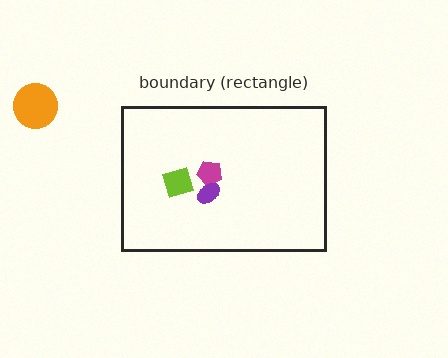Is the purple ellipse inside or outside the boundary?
Inside.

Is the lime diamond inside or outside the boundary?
Inside.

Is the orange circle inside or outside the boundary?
Outside.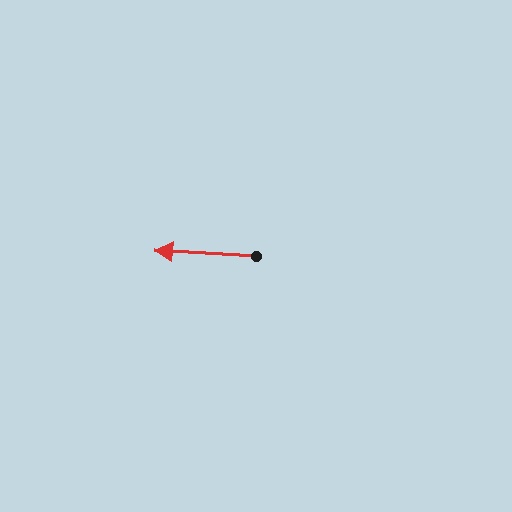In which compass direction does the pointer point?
West.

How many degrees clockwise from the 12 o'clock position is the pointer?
Approximately 273 degrees.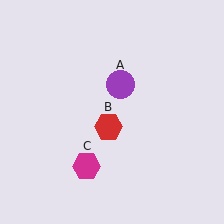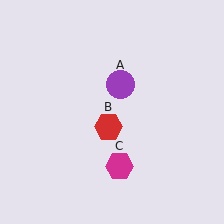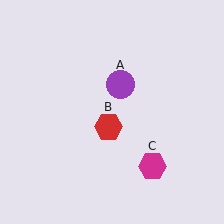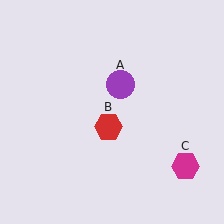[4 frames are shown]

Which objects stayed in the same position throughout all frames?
Purple circle (object A) and red hexagon (object B) remained stationary.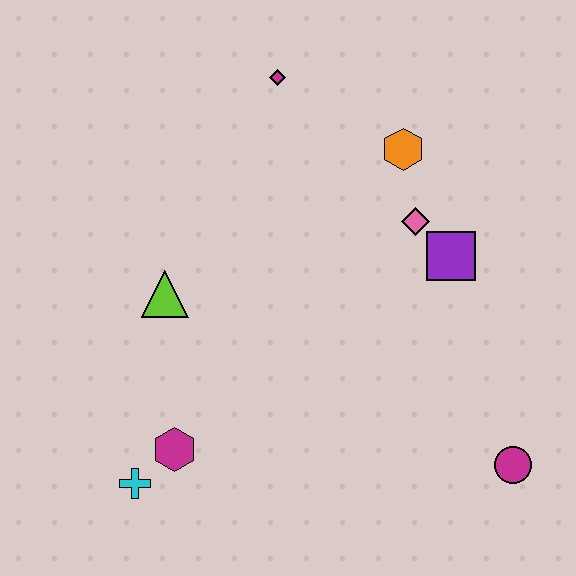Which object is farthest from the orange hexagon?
The cyan cross is farthest from the orange hexagon.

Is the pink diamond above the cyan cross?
Yes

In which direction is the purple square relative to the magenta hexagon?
The purple square is to the right of the magenta hexagon.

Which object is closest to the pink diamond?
The purple square is closest to the pink diamond.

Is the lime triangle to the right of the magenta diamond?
No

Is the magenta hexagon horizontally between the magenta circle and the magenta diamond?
No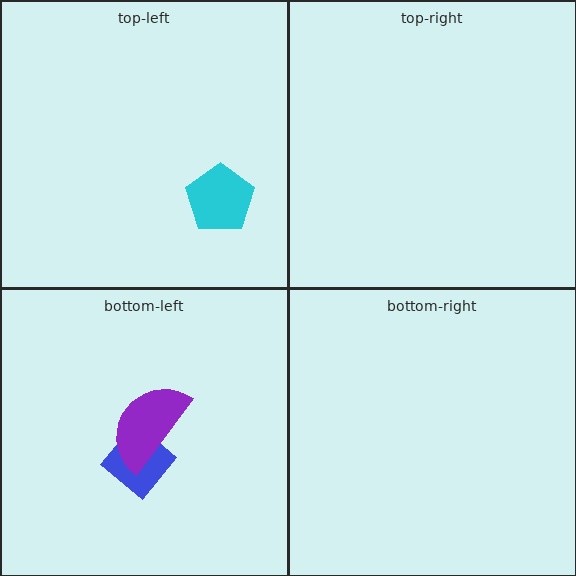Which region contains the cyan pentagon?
The top-left region.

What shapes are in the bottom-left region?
The blue diamond, the purple semicircle.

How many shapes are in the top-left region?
1.